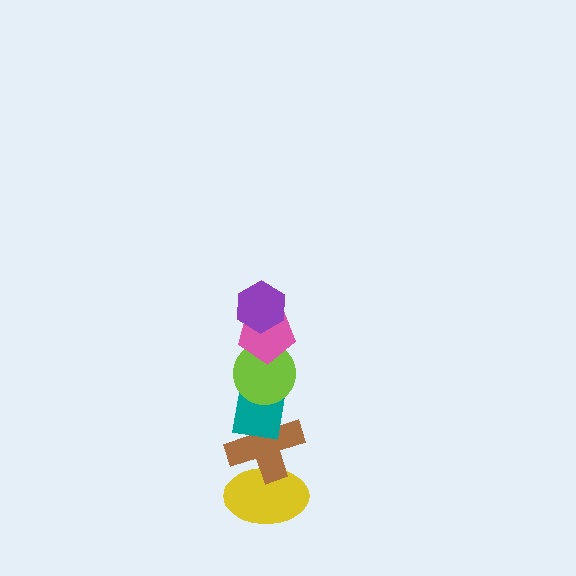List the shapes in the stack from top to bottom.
From top to bottom: the purple hexagon, the pink pentagon, the lime circle, the teal rectangle, the brown cross, the yellow ellipse.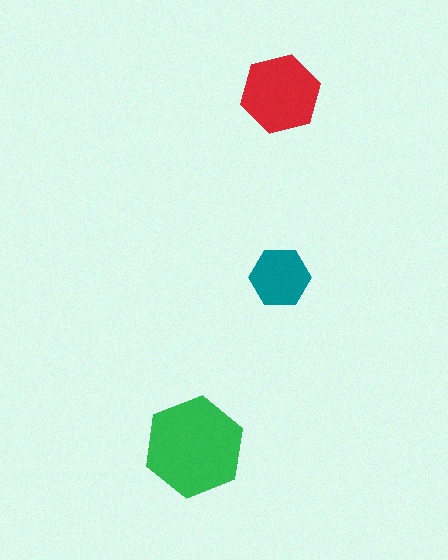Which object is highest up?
The red hexagon is topmost.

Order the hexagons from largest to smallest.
the green one, the red one, the teal one.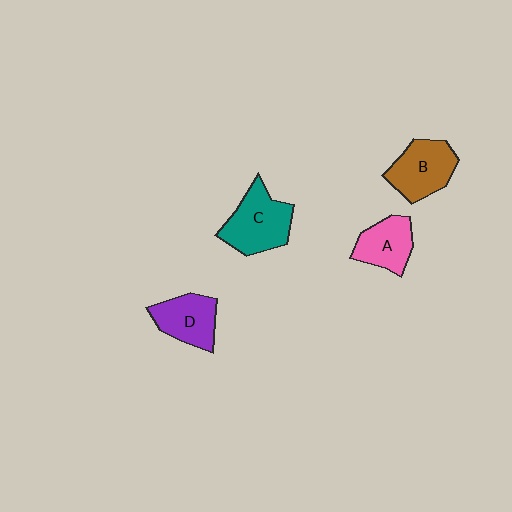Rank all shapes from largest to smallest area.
From largest to smallest: C (teal), B (brown), D (purple), A (pink).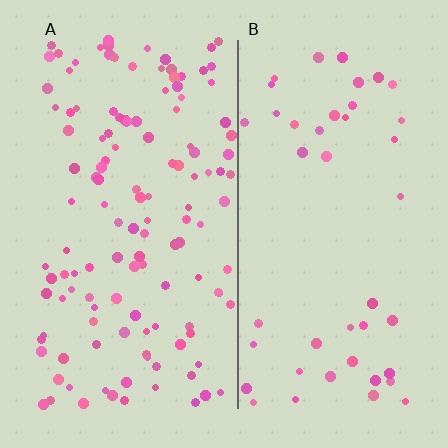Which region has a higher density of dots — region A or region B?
A (the left).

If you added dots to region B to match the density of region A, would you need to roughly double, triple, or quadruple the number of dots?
Approximately triple.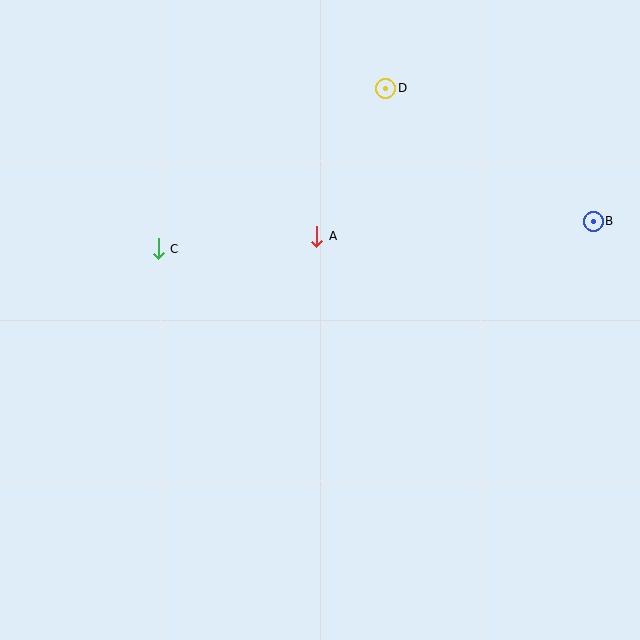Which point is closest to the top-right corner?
Point B is closest to the top-right corner.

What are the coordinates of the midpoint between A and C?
The midpoint between A and C is at (237, 242).